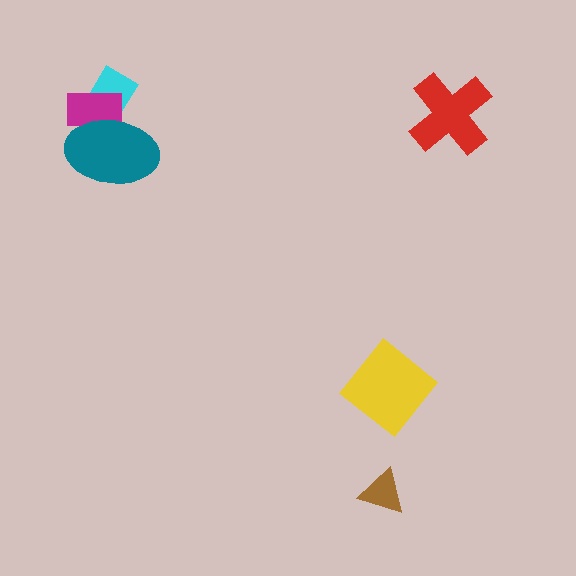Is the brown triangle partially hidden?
No, no other shape covers it.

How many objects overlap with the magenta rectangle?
2 objects overlap with the magenta rectangle.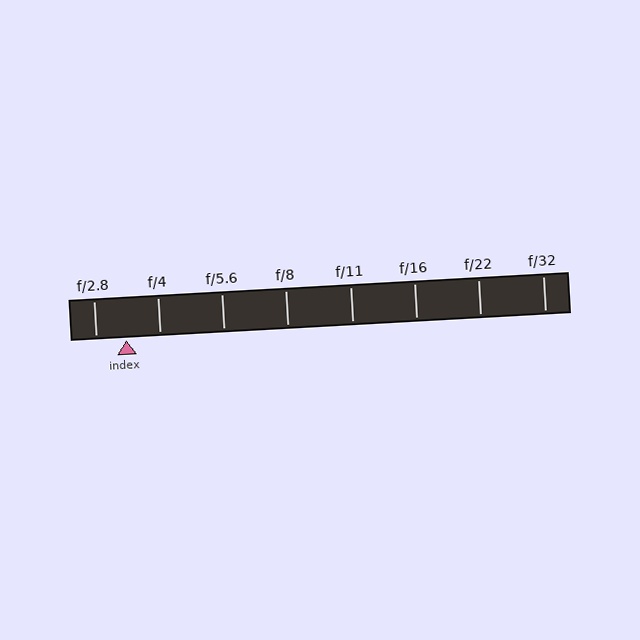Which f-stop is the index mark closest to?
The index mark is closest to f/2.8.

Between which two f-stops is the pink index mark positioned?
The index mark is between f/2.8 and f/4.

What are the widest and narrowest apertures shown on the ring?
The widest aperture shown is f/2.8 and the narrowest is f/32.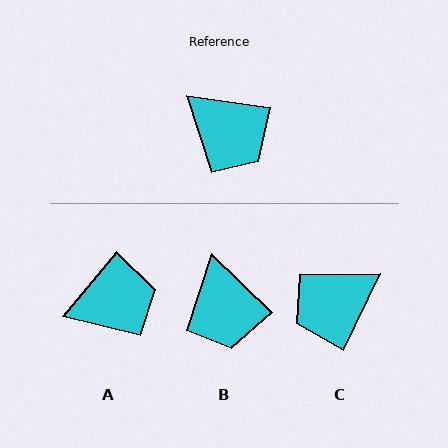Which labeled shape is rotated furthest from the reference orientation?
C, about 108 degrees away.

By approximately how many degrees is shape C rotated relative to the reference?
Approximately 108 degrees clockwise.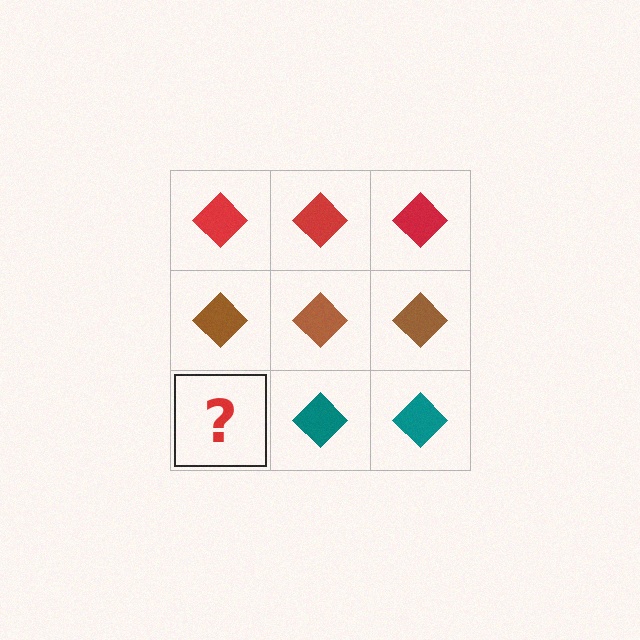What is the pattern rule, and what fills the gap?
The rule is that each row has a consistent color. The gap should be filled with a teal diamond.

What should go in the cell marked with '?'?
The missing cell should contain a teal diamond.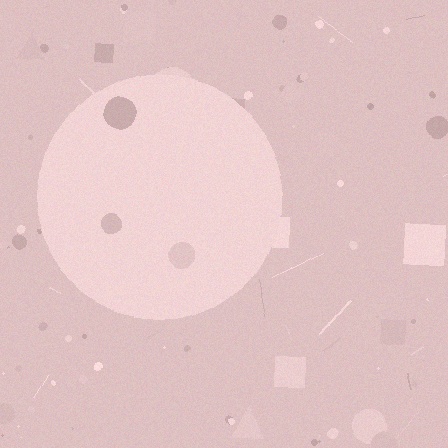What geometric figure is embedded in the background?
A circle is embedded in the background.